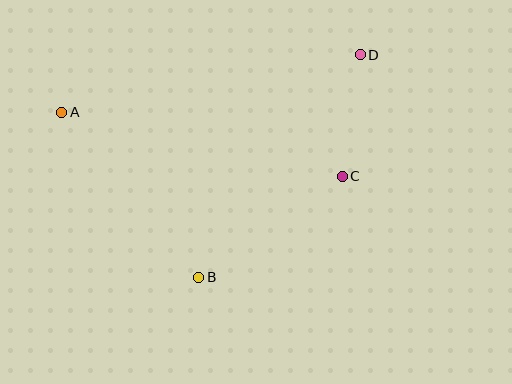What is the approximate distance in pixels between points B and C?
The distance between B and C is approximately 176 pixels.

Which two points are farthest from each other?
Points A and D are farthest from each other.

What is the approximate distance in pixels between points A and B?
The distance between A and B is approximately 215 pixels.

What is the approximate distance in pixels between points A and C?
The distance between A and C is approximately 288 pixels.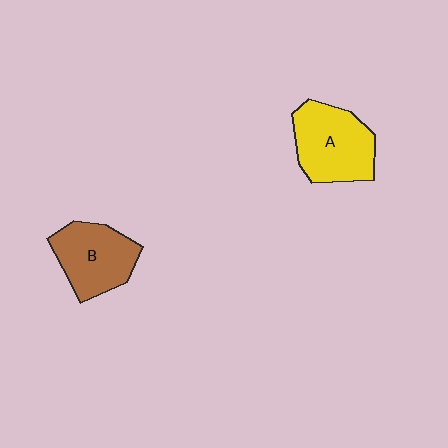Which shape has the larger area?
Shape A (yellow).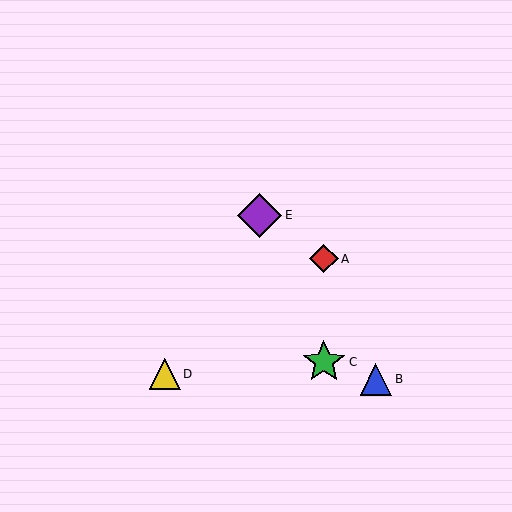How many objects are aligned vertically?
2 objects (A, C) are aligned vertically.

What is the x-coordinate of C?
Object C is at x≈324.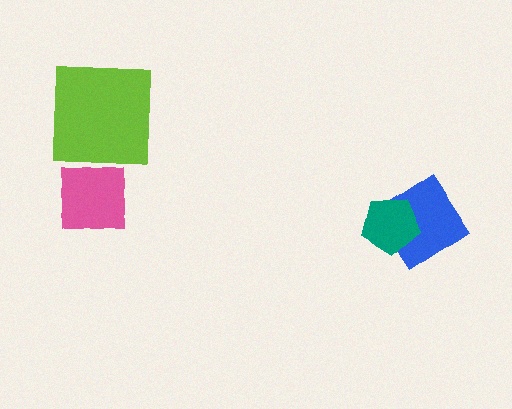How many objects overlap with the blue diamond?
1 object overlaps with the blue diamond.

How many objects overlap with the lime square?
0 objects overlap with the lime square.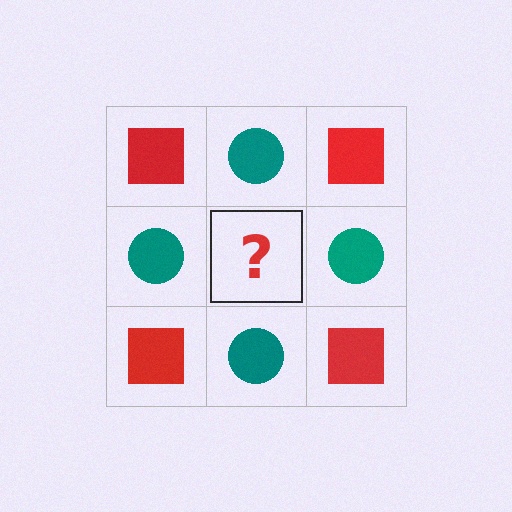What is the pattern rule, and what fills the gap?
The rule is that it alternates red square and teal circle in a checkerboard pattern. The gap should be filled with a red square.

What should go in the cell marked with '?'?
The missing cell should contain a red square.